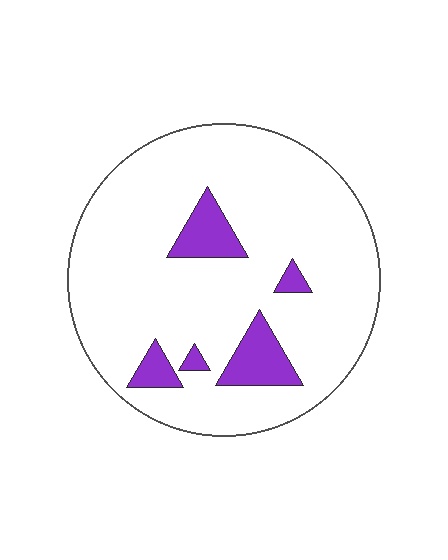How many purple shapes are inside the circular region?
5.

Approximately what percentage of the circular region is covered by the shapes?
Approximately 10%.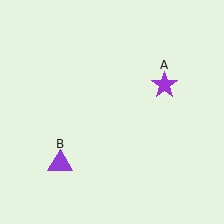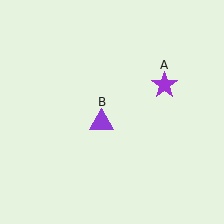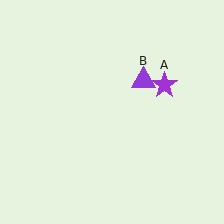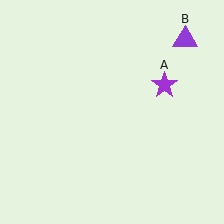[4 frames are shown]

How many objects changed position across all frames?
1 object changed position: purple triangle (object B).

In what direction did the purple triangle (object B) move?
The purple triangle (object B) moved up and to the right.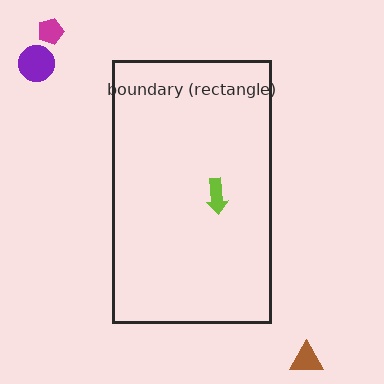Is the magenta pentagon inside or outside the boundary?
Outside.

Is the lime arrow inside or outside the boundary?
Inside.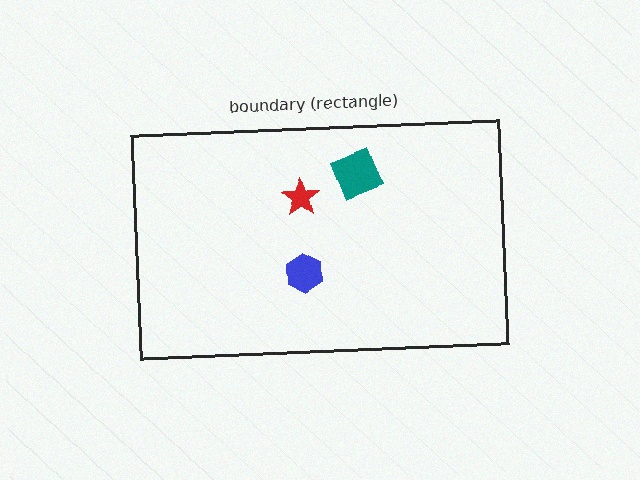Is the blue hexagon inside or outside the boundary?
Inside.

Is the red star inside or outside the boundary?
Inside.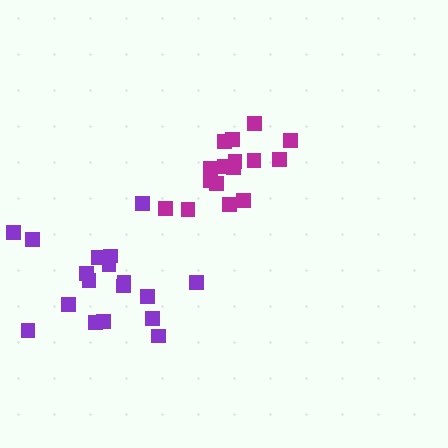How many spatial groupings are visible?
There are 2 spatial groupings.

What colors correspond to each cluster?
The clusters are colored: purple, magenta.